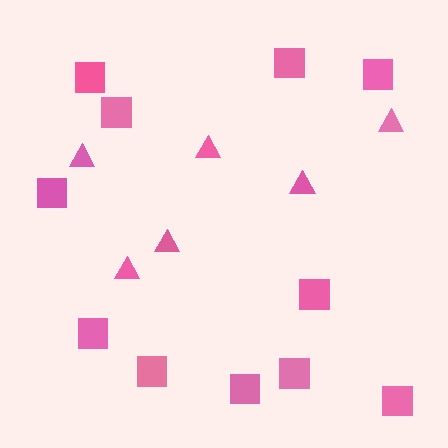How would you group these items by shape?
There are 2 groups: one group of triangles (6) and one group of squares (11).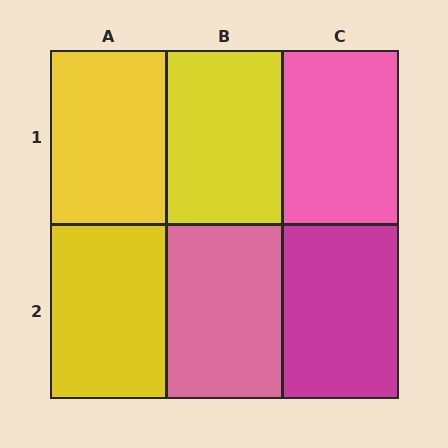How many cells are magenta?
1 cell is magenta.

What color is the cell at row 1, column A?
Yellow.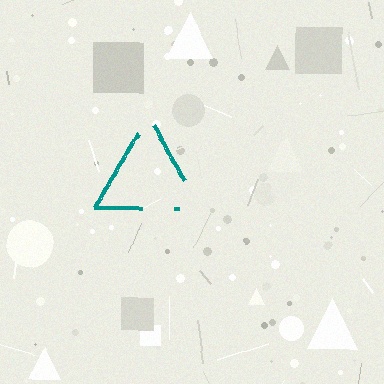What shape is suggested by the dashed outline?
The dashed outline suggests a triangle.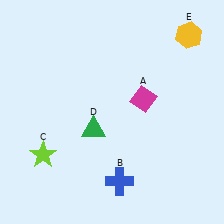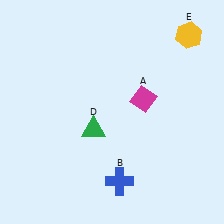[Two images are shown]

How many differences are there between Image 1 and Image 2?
There is 1 difference between the two images.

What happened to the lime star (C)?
The lime star (C) was removed in Image 2. It was in the bottom-left area of Image 1.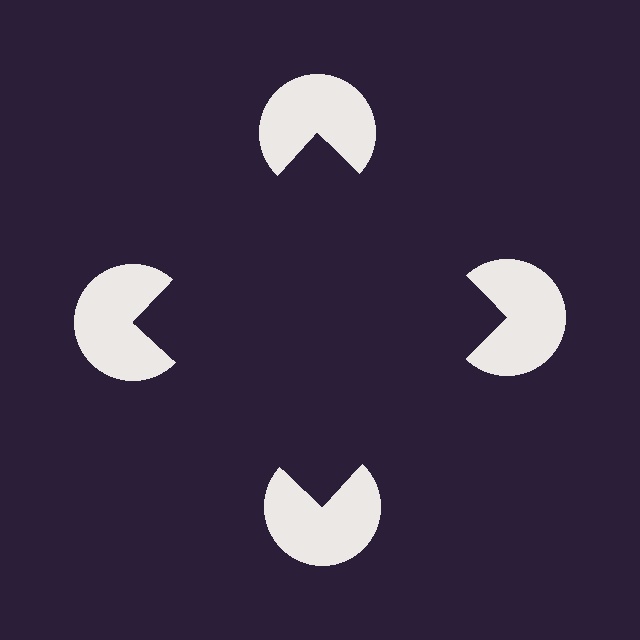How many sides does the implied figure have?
4 sides.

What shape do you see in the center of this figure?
An illusory square — its edges are inferred from the aligned wedge cuts in the pac-man discs, not physically drawn.